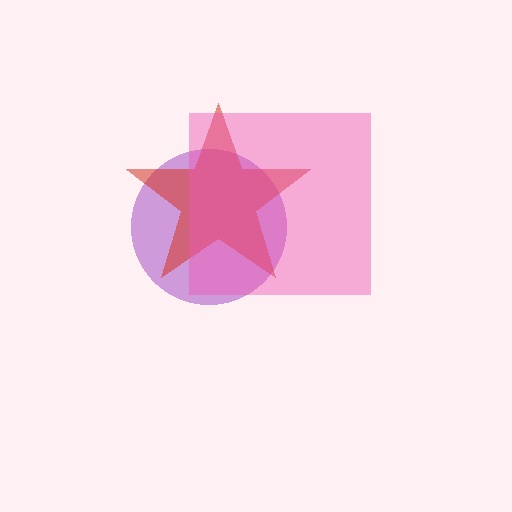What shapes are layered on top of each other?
The layered shapes are: a purple circle, a red star, a pink square.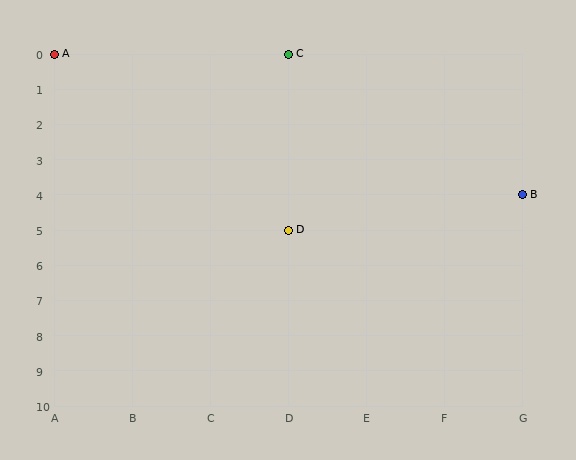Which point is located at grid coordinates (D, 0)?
Point C is at (D, 0).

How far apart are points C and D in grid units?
Points C and D are 5 rows apart.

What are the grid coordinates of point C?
Point C is at grid coordinates (D, 0).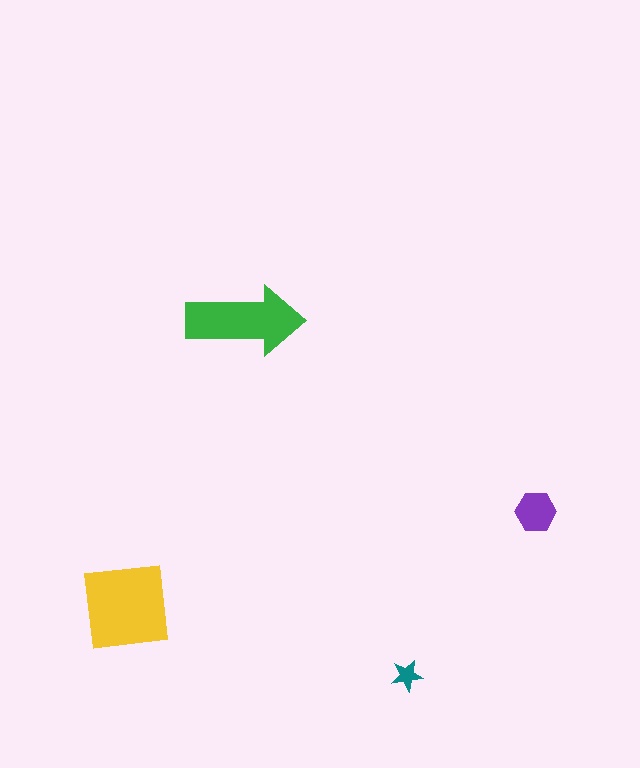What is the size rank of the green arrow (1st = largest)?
2nd.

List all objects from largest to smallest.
The yellow square, the green arrow, the purple hexagon, the teal star.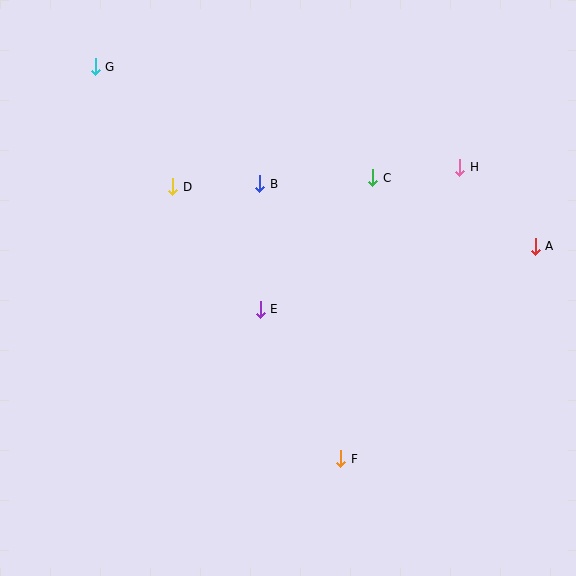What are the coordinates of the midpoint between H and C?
The midpoint between H and C is at (416, 172).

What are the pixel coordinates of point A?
Point A is at (535, 246).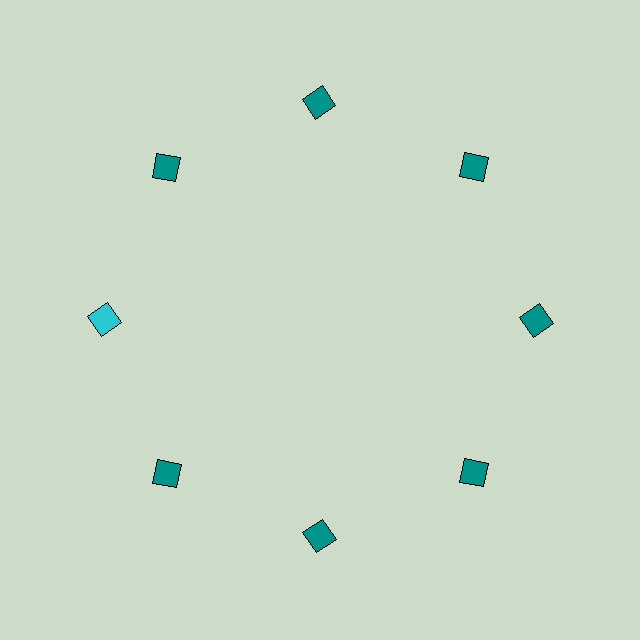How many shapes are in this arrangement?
There are 8 shapes arranged in a ring pattern.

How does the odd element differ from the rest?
It has a different color: cyan instead of teal.